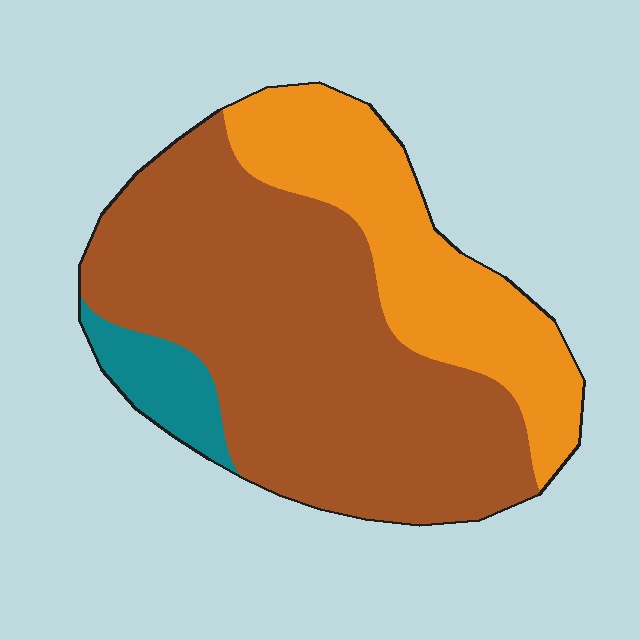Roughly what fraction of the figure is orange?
Orange takes up between a sixth and a third of the figure.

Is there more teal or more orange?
Orange.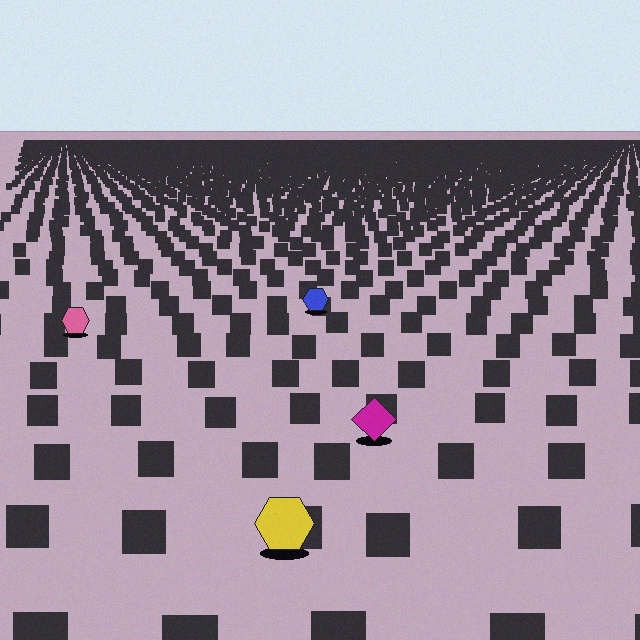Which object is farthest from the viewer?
The blue hexagon is farthest from the viewer. It appears smaller and the ground texture around it is denser.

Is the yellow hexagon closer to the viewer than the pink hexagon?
Yes. The yellow hexagon is closer — you can tell from the texture gradient: the ground texture is coarser near it.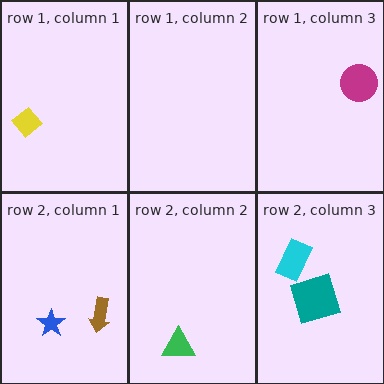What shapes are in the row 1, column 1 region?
The yellow diamond.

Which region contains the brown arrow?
The row 2, column 1 region.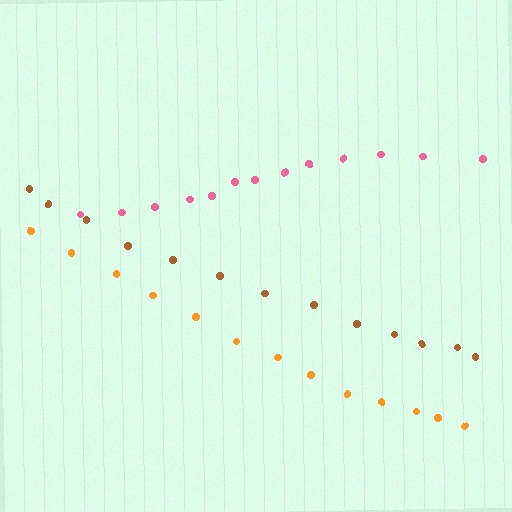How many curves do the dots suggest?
There are 3 distinct paths.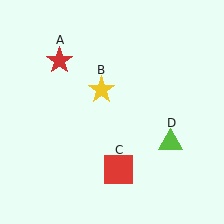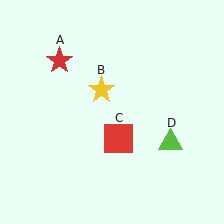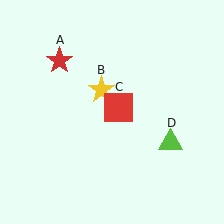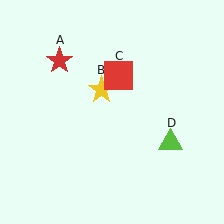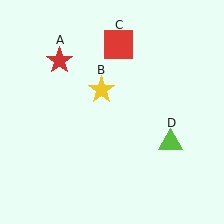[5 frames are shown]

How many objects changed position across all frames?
1 object changed position: red square (object C).